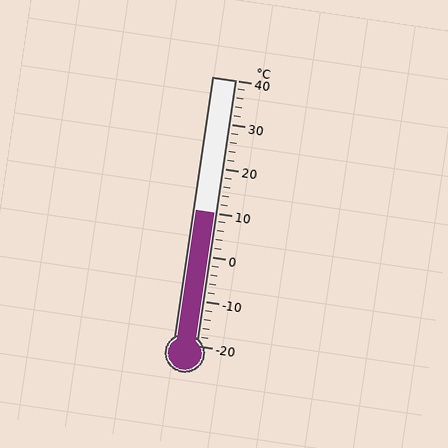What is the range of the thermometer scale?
The thermometer scale ranges from -20°C to 40°C.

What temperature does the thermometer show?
The thermometer shows approximately 10°C.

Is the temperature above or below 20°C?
The temperature is below 20°C.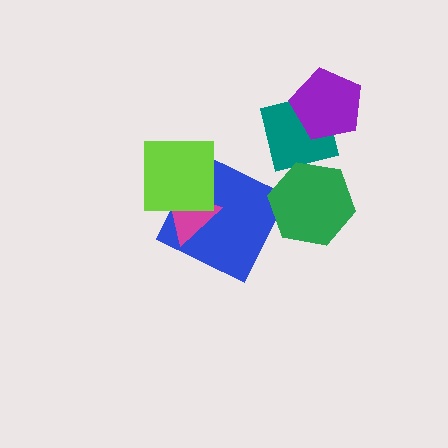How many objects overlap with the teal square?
2 objects overlap with the teal square.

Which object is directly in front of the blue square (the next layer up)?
The magenta triangle is directly in front of the blue square.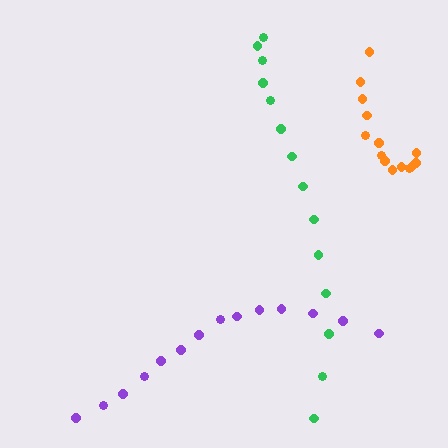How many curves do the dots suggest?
There are 3 distinct paths.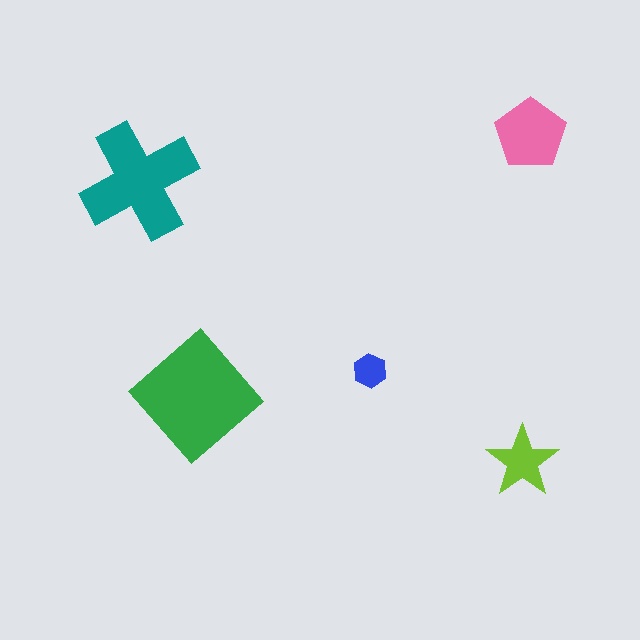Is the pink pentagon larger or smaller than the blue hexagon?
Larger.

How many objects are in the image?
There are 5 objects in the image.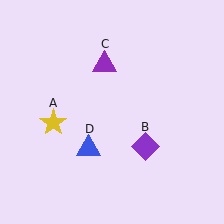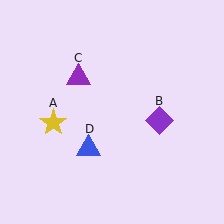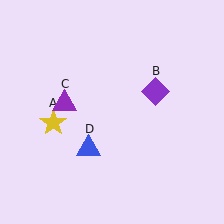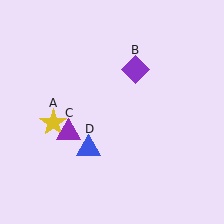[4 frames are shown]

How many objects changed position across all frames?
2 objects changed position: purple diamond (object B), purple triangle (object C).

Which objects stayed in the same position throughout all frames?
Yellow star (object A) and blue triangle (object D) remained stationary.